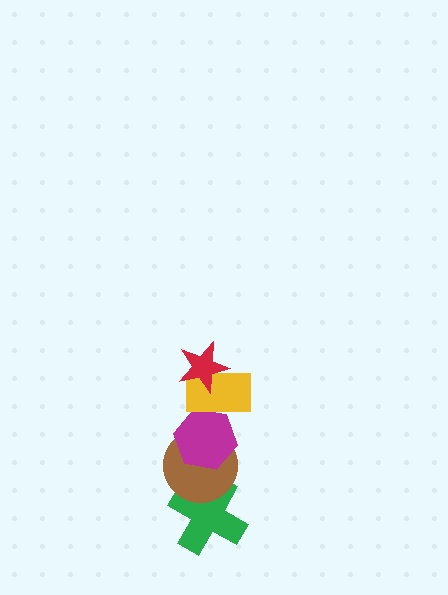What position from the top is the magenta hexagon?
The magenta hexagon is 3rd from the top.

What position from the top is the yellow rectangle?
The yellow rectangle is 2nd from the top.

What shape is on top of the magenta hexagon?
The yellow rectangle is on top of the magenta hexagon.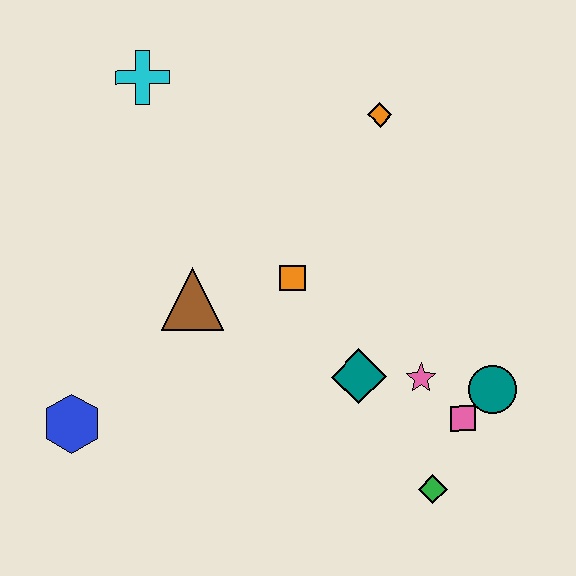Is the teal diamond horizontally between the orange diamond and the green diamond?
No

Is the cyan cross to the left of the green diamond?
Yes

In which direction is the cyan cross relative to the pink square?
The cyan cross is above the pink square.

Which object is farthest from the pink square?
The cyan cross is farthest from the pink square.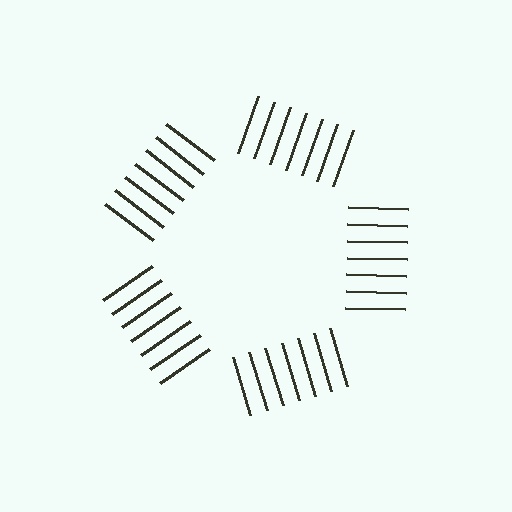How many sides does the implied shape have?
5 sides — the line-ends trace a pentagon.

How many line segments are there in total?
35 — 7 along each of the 5 edges.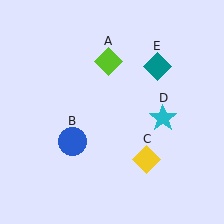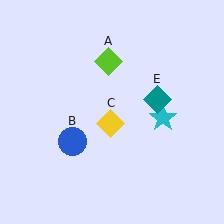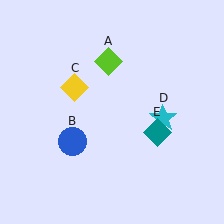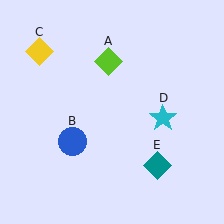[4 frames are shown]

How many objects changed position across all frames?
2 objects changed position: yellow diamond (object C), teal diamond (object E).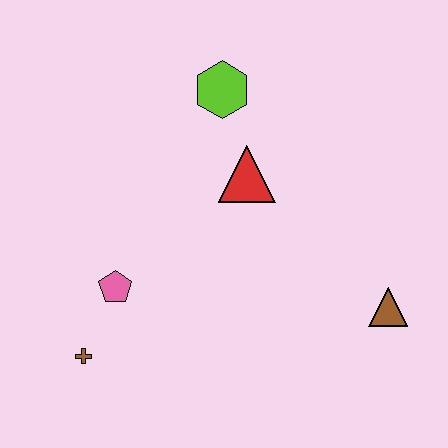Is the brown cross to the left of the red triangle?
Yes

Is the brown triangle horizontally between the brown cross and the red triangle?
No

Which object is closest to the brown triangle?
The red triangle is closest to the brown triangle.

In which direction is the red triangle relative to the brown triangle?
The red triangle is to the left of the brown triangle.